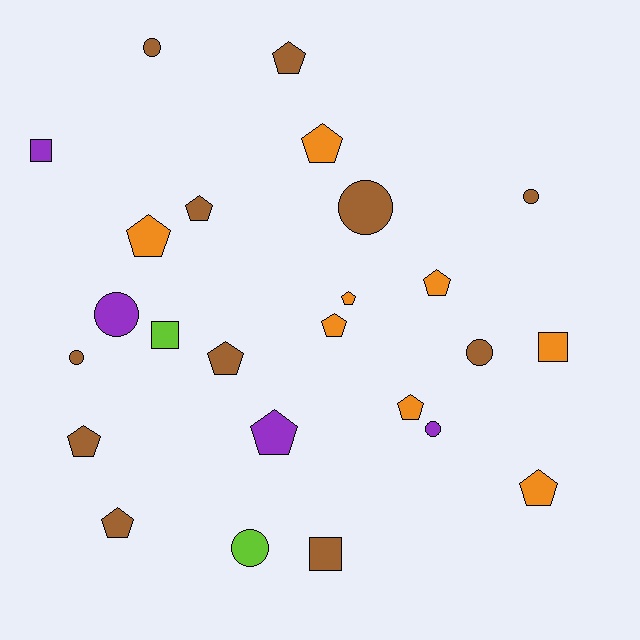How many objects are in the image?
There are 25 objects.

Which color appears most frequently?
Brown, with 11 objects.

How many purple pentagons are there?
There is 1 purple pentagon.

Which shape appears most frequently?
Pentagon, with 13 objects.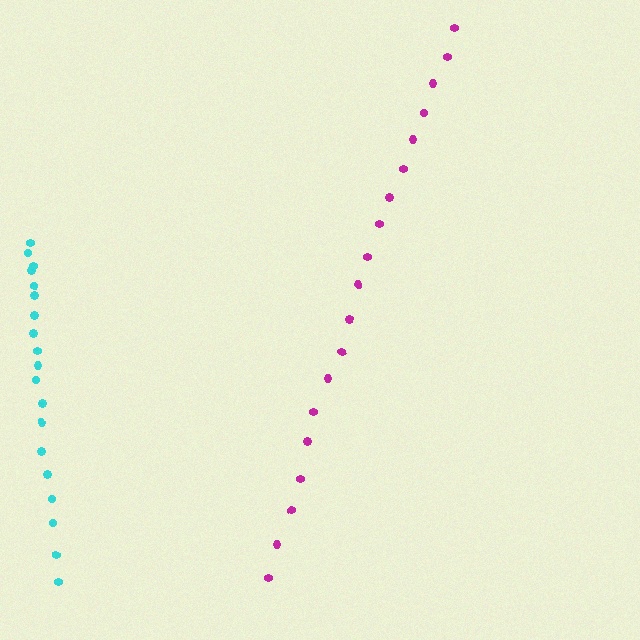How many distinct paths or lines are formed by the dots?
There are 2 distinct paths.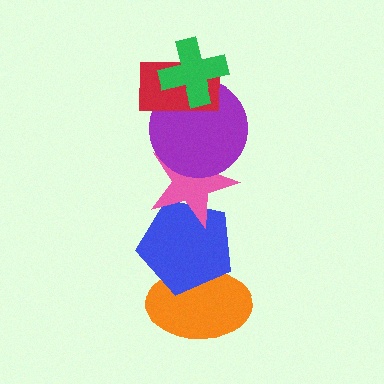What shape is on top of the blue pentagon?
The pink star is on top of the blue pentagon.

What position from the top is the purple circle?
The purple circle is 3rd from the top.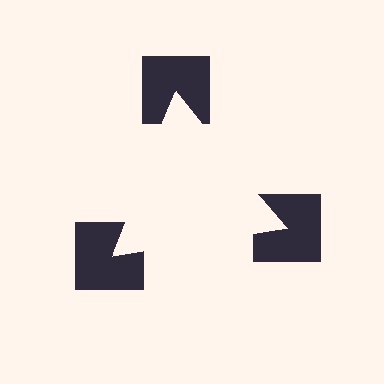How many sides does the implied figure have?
3 sides.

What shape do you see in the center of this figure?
An illusory triangle — its edges are inferred from the aligned wedge cuts in the notched squares, not physically drawn.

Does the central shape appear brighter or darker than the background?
It typically appears slightly brighter than the background, even though no actual brightness change is drawn.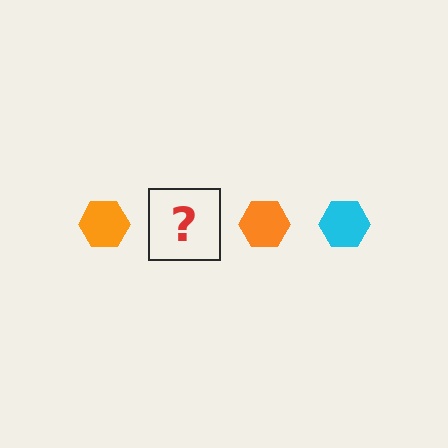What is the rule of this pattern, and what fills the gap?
The rule is that the pattern cycles through orange, cyan hexagons. The gap should be filled with a cyan hexagon.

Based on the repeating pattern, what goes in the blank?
The blank should be a cyan hexagon.